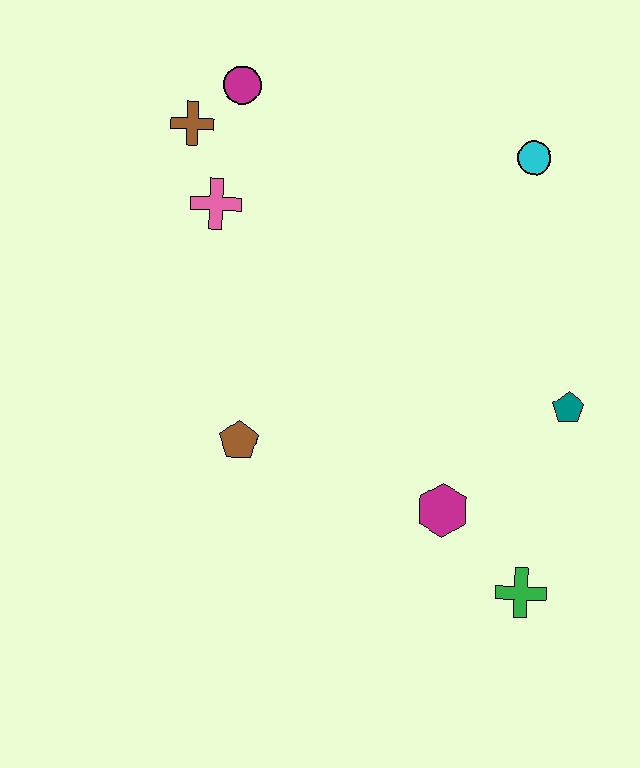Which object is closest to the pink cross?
The brown cross is closest to the pink cross.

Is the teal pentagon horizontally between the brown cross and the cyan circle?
No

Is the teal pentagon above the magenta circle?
No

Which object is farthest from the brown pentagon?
The cyan circle is farthest from the brown pentagon.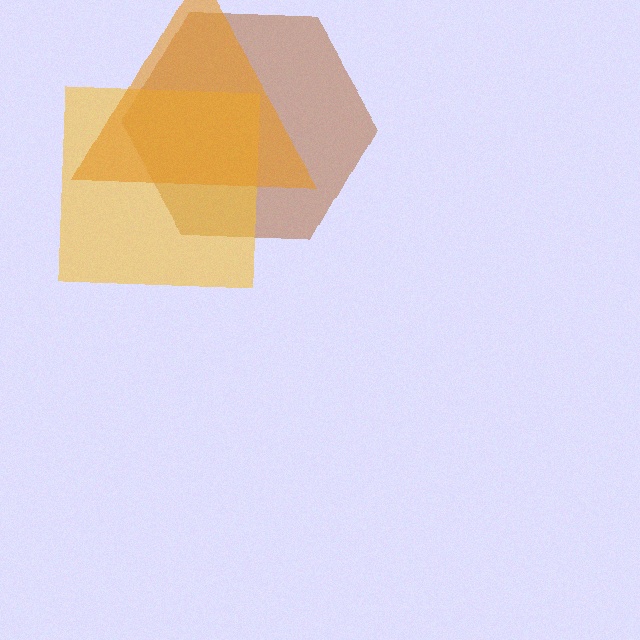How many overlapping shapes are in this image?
There are 3 overlapping shapes in the image.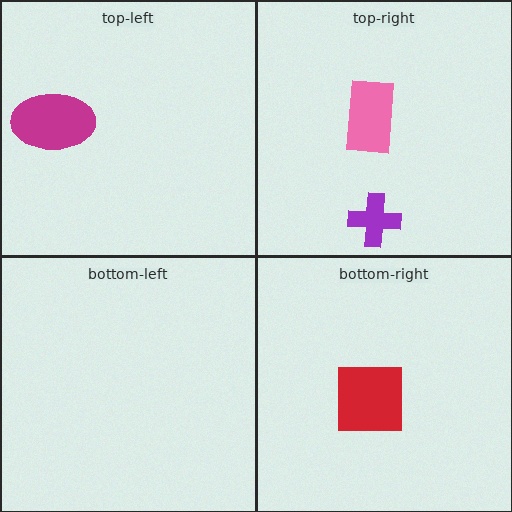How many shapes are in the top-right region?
2.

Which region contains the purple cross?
The top-right region.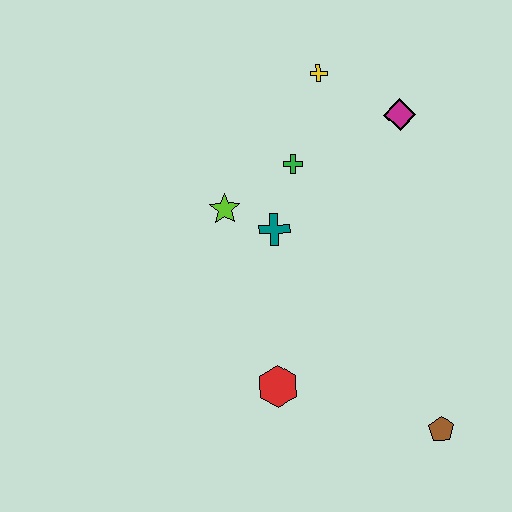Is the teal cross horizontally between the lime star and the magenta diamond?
Yes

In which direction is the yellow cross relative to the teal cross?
The yellow cross is above the teal cross.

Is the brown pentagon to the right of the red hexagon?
Yes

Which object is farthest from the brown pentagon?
The yellow cross is farthest from the brown pentagon.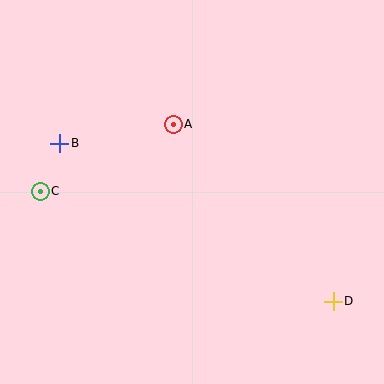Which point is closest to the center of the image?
Point A at (173, 124) is closest to the center.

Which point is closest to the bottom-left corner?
Point C is closest to the bottom-left corner.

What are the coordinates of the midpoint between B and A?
The midpoint between B and A is at (117, 134).